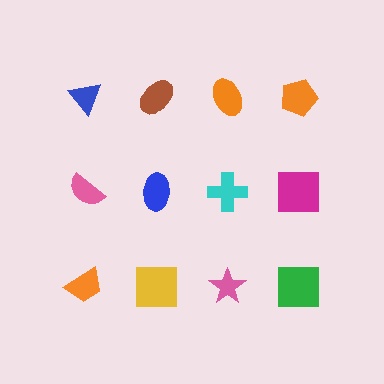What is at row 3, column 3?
A pink star.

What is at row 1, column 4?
An orange pentagon.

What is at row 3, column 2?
A yellow square.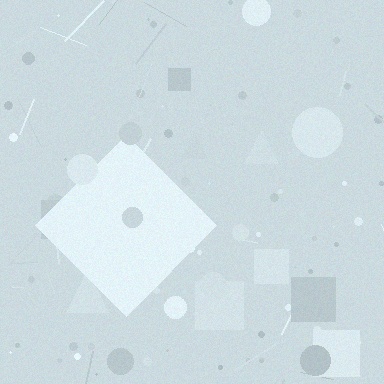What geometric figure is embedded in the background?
A diamond is embedded in the background.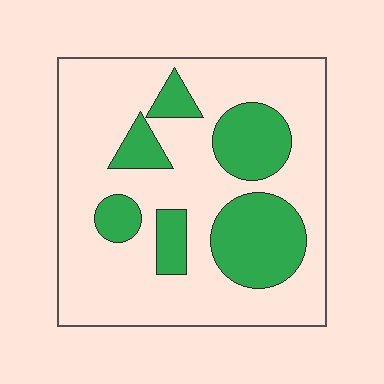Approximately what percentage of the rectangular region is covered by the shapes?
Approximately 25%.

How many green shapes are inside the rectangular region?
6.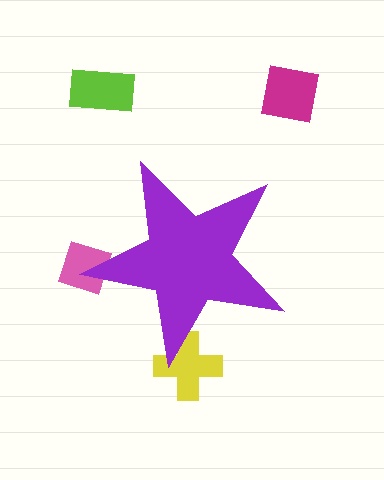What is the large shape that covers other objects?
A purple star.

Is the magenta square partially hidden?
No, the magenta square is fully visible.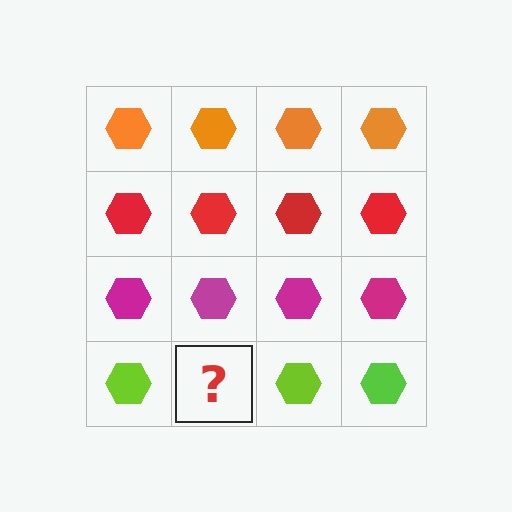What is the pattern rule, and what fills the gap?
The rule is that each row has a consistent color. The gap should be filled with a lime hexagon.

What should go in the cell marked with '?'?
The missing cell should contain a lime hexagon.